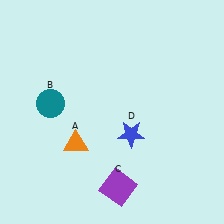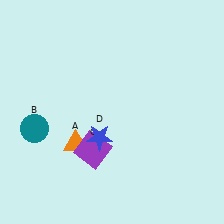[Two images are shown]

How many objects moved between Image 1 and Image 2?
3 objects moved between the two images.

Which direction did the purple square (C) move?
The purple square (C) moved up.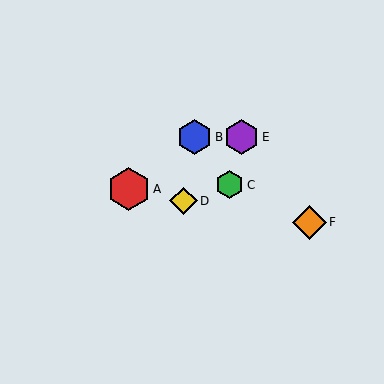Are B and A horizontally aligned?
No, B is at y≈137 and A is at y≈189.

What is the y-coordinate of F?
Object F is at y≈222.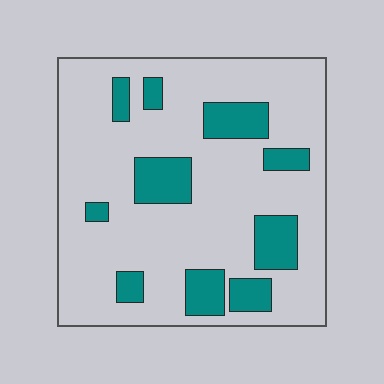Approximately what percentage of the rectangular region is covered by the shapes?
Approximately 20%.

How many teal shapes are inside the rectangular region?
10.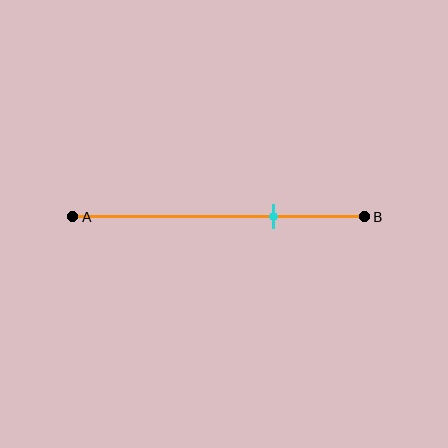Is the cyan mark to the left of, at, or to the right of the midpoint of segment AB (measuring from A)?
The cyan mark is to the right of the midpoint of segment AB.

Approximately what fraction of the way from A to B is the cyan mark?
The cyan mark is approximately 70% of the way from A to B.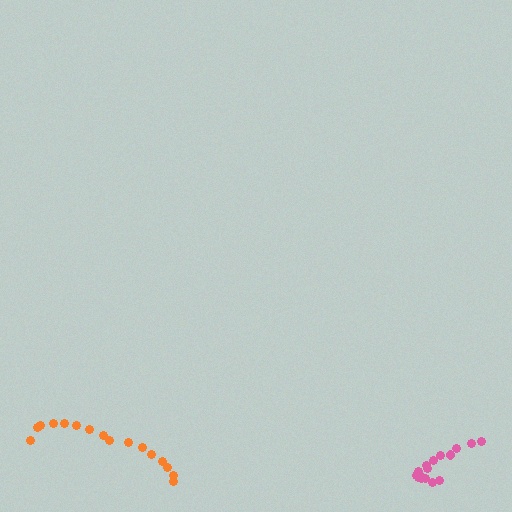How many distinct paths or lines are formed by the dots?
There are 2 distinct paths.